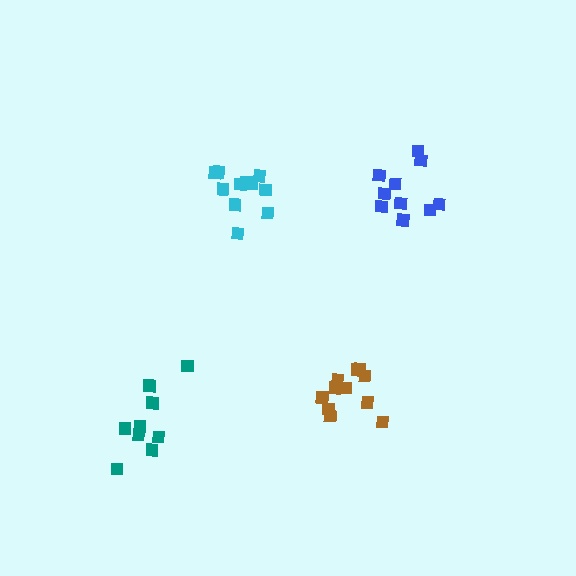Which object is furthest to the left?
The teal cluster is leftmost.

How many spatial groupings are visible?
There are 4 spatial groupings.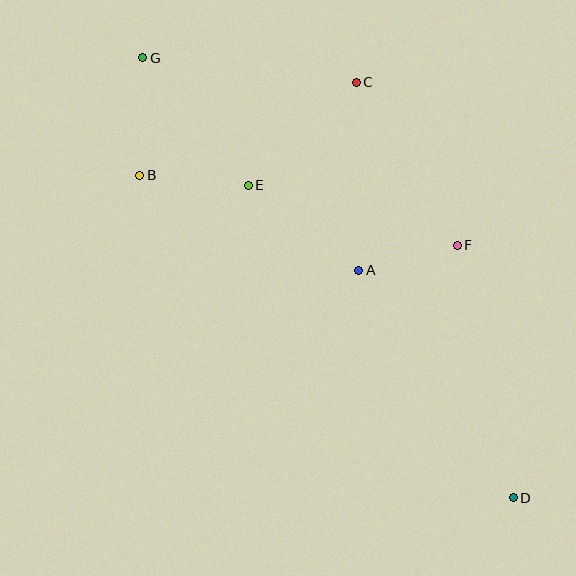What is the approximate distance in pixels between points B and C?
The distance between B and C is approximately 235 pixels.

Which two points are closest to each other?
Points A and F are closest to each other.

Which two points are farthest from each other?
Points D and G are farthest from each other.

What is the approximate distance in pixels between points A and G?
The distance between A and G is approximately 304 pixels.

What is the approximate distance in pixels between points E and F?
The distance between E and F is approximately 218 pixels.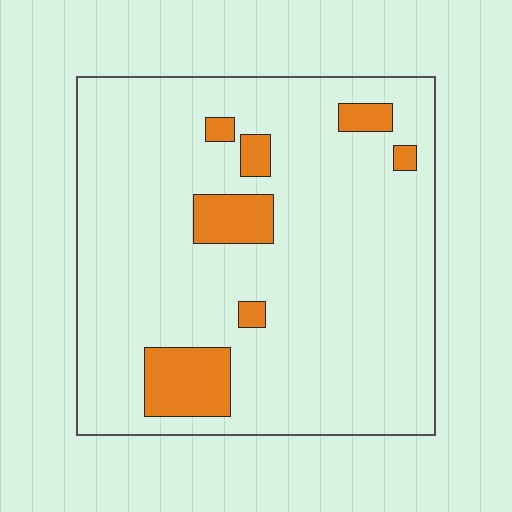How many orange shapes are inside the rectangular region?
7.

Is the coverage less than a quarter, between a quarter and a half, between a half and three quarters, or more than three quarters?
Less than a quarter.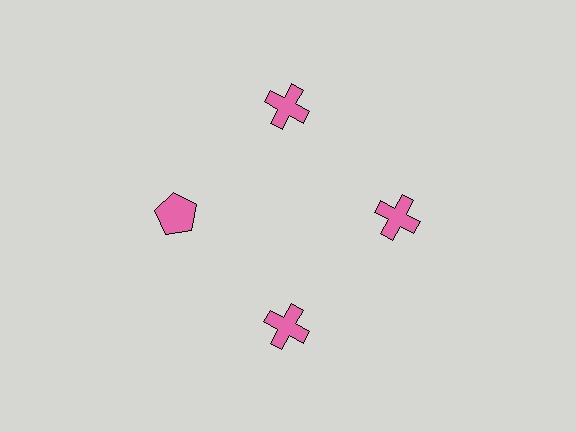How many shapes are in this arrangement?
There are 4 shapes arranged in a ring pattern.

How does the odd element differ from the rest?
It has a different shape: pentagon instead of cross.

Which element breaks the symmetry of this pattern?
The pink pentagon at roughly the 9 o'clock position breaks the symmetry. All other shapes are pink crosses.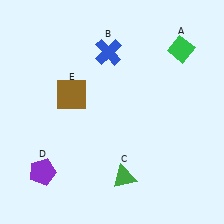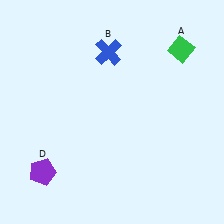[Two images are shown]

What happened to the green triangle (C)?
The green triangle (C) was removed in Image 2. It was in the bottom-right area of Image 1.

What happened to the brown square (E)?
The brown square (E) was removed in Image 2. It was in the top-left area of Image 1.